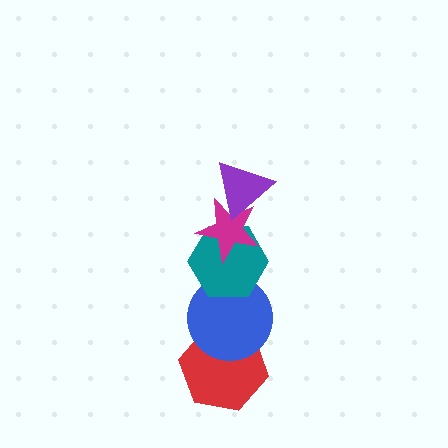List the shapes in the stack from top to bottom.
From top to bottom: the purple triangle, the magenta star, the teal hexagon, the blue circle, the red hexagon.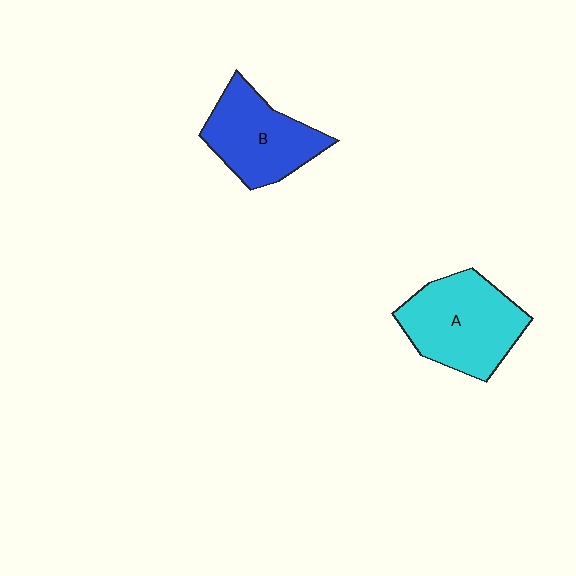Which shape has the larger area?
Shape A (cyan).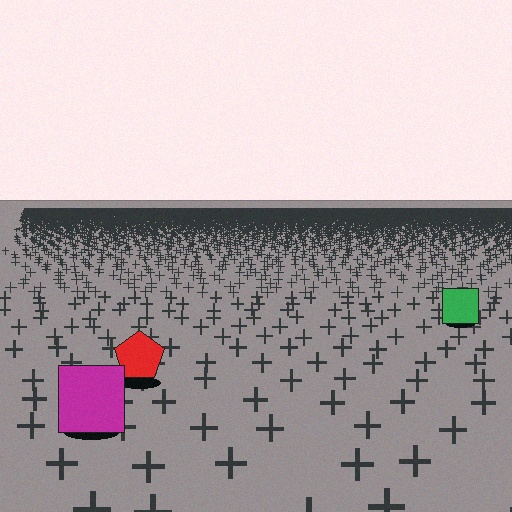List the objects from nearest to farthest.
From nearest to farthest: the magenta square, the red pentagon, the green square.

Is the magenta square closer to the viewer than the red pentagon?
Yes. The magenta square is closer — you can tell from the texture gradient: the ground texture is coarser near it.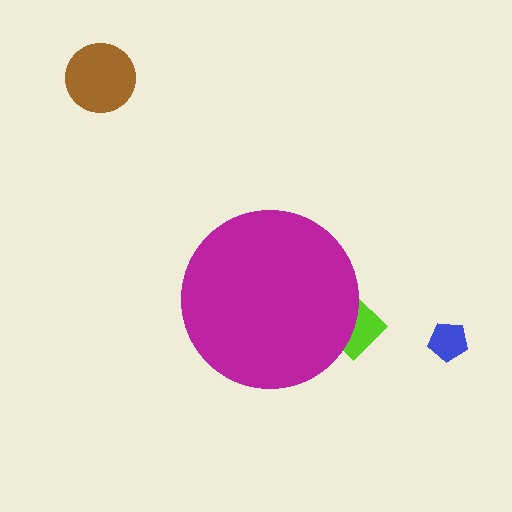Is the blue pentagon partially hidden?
No, the blue pentagon is fully visible.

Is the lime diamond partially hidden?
Yes, the lime diamond is partially hidden behind the magenta circle.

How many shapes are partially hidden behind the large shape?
1 shape is partially hidden.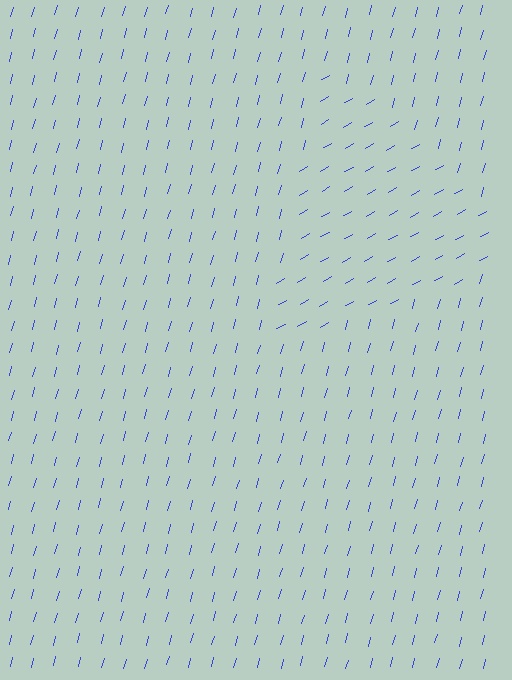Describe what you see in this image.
The image is filled with small blue line segments. A triangle region in the image has lines oriented differently from the surrounding lines, creating a visible texture boundary.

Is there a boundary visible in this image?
Yes, there is a texture boundary formed by a change in line orientation.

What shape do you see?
I see a triangle.